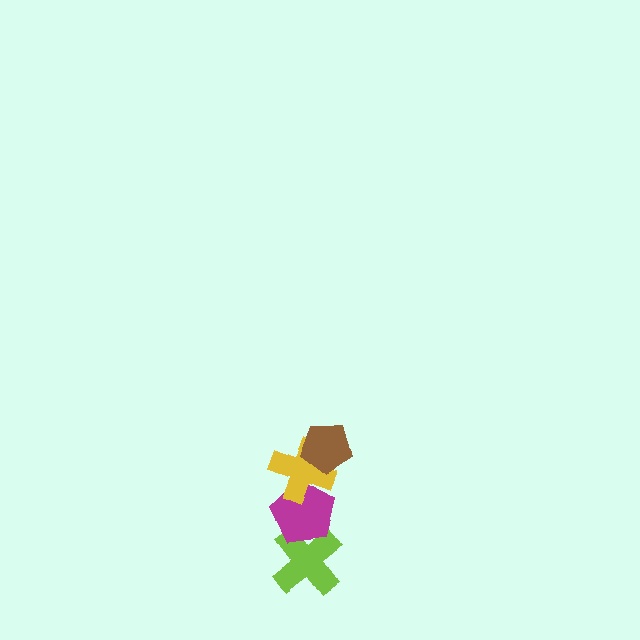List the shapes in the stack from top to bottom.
From top to bottom: the brown pentagon, the yellow cross, the magenta pentagon, the lime cross.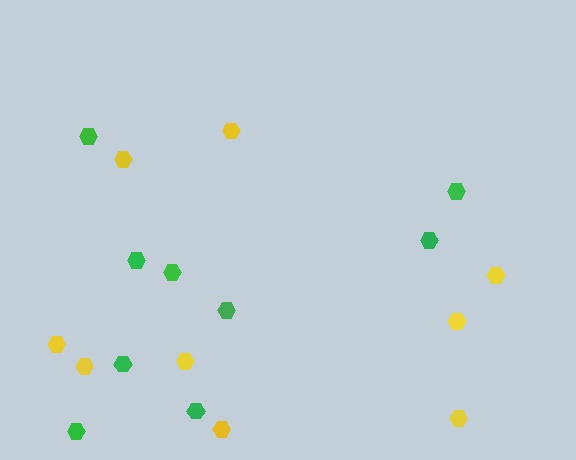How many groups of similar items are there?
There are 2 groups: one group of yellow hexagons (9) and one group of green hexagons (9).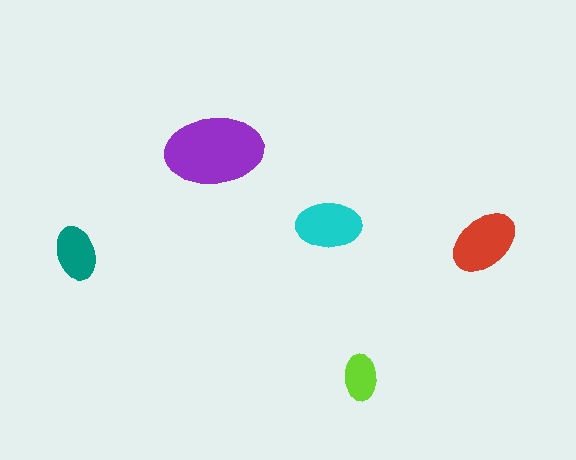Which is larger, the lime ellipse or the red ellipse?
The red one.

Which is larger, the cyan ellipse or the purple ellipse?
The purple one.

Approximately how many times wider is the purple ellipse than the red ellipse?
About 1.5 times wider.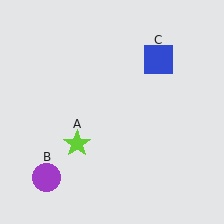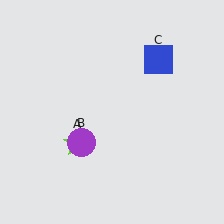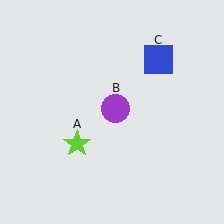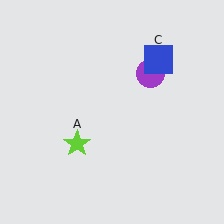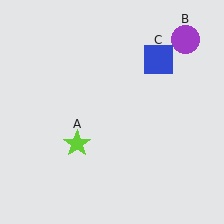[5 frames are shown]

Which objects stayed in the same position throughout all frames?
Lime star (object A) and blue square (object C) remained stationary.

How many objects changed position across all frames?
1 object changed position: purple circle (object B).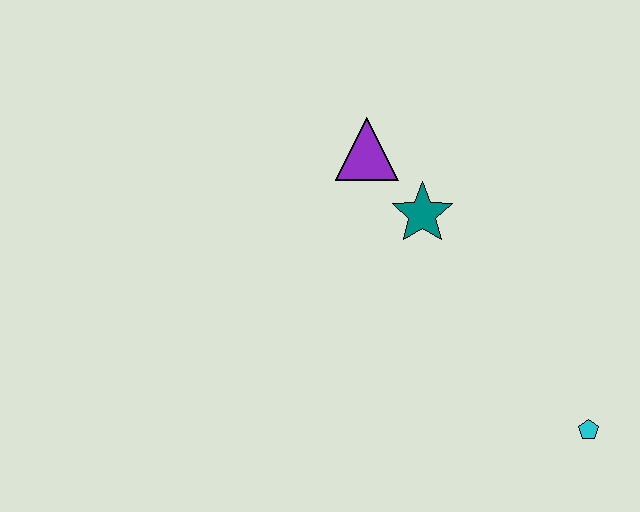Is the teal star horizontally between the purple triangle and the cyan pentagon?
Yes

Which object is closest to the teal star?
The purple triangle is closest to the teal star.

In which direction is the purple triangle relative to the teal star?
The purple triangle is above the teal star.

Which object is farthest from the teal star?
The cyan pentagon is farthest from the teal star.